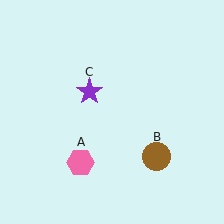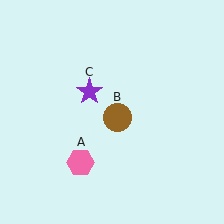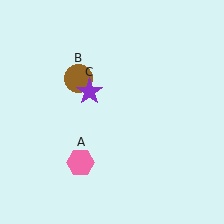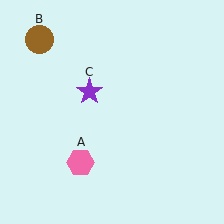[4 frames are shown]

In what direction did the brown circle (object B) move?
The brown circle (object B) moved up and to the left.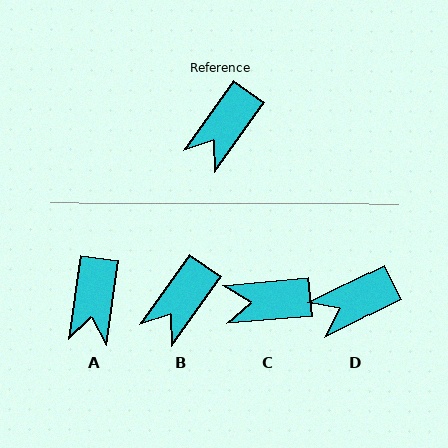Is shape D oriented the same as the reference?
No, it is off by about 28 degrees.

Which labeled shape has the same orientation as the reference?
B.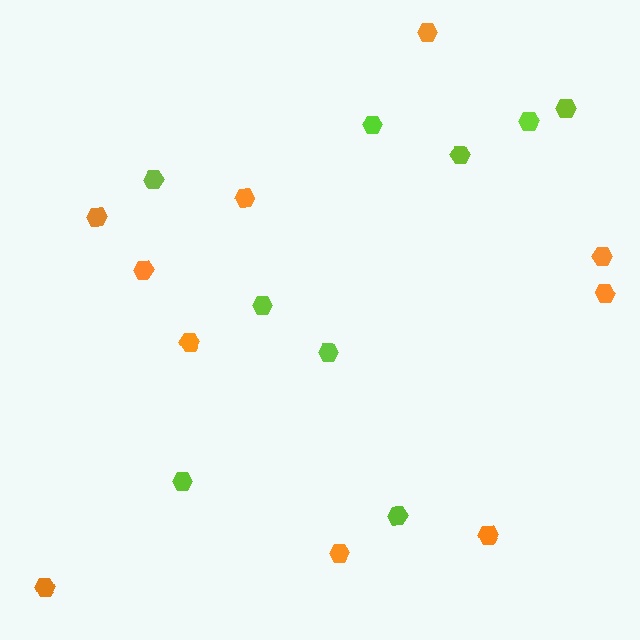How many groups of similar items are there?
There are 2 groups: one group of lime hexagons (9) and one group of orange hexagons (10).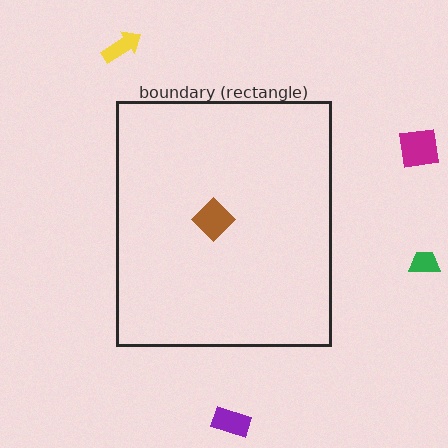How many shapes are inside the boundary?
1 inside, 4 outside.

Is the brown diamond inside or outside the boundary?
Inside.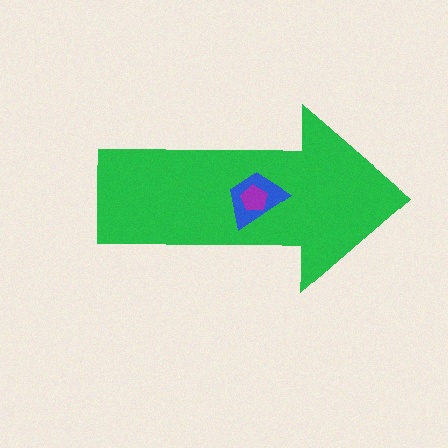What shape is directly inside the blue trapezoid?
The purple pentagon.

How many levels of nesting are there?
3.